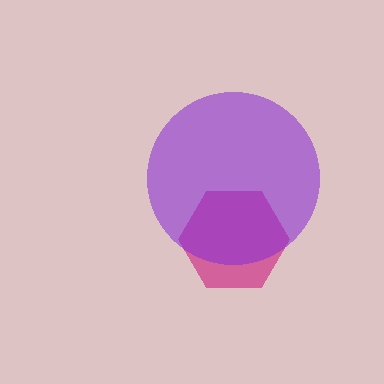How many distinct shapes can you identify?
There are 2 distinct shapes: a magenta hexagon, a purple circle.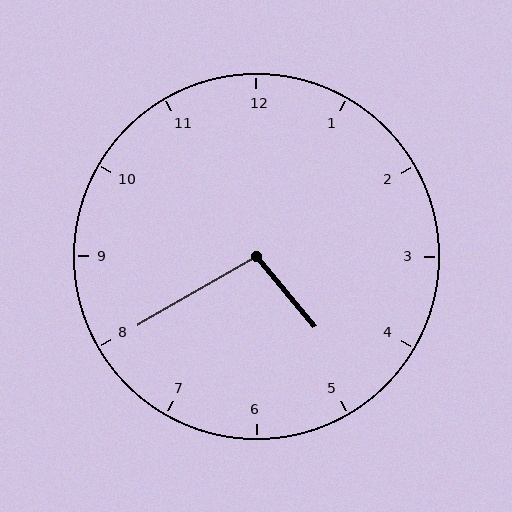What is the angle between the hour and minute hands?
Approximately 100 degrees.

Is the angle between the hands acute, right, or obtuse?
It is obtuse.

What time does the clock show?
4:40.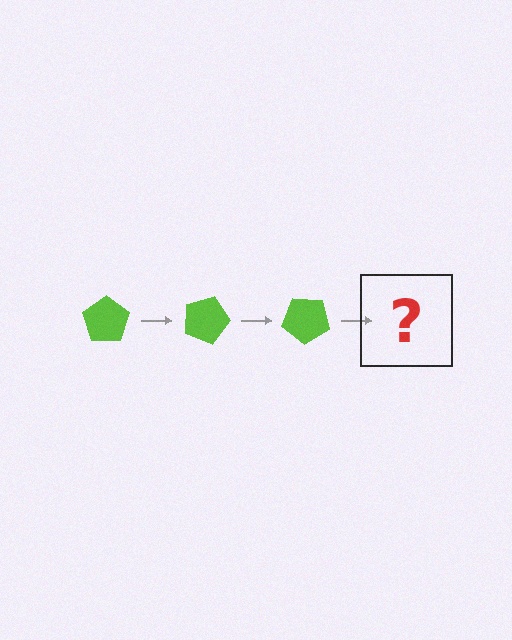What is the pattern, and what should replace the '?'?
The pattern is that the pentagon rotates 20 degrees each step. The '?' should be a lime pentagon rotated 60 degrees.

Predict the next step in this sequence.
The next step is a lime pentagon rotated 60 degrees.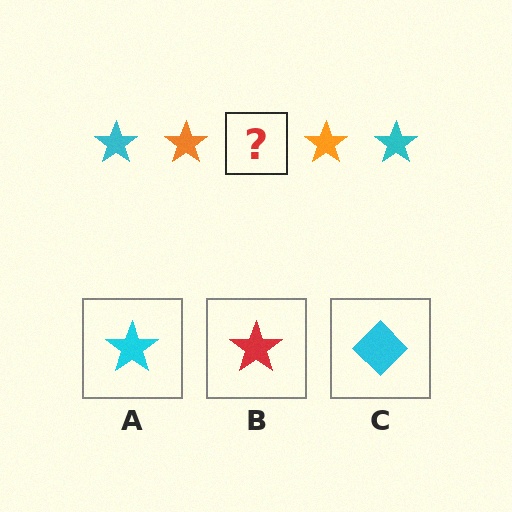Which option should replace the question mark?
Option A.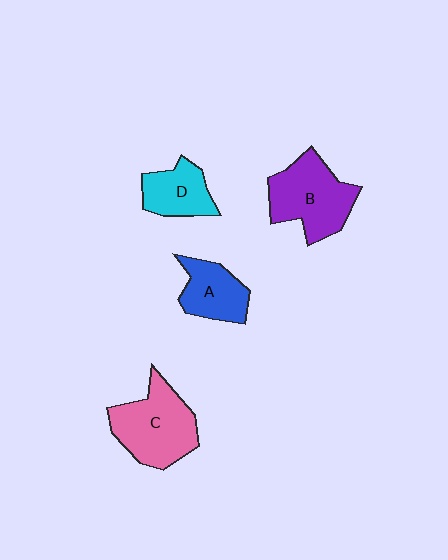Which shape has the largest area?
Shape C (pink).